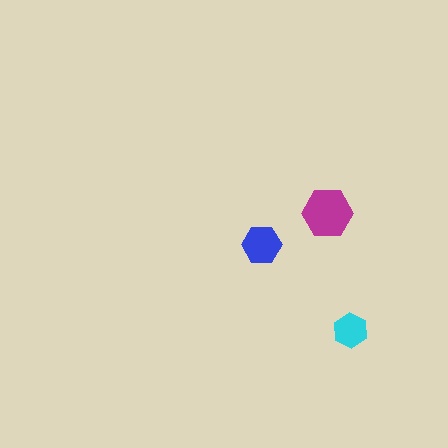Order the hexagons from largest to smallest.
the magenta one, the blue one, the cyan one.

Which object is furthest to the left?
The blue hexagon is leftmost.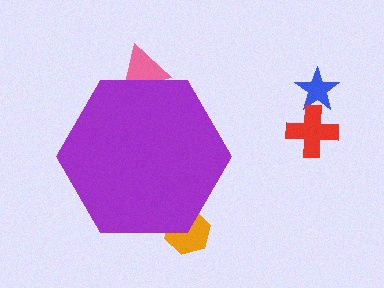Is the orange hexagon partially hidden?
Yes, the orange hexagon is partially hidden behind the purple hexagon.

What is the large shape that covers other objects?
A purple hexagon.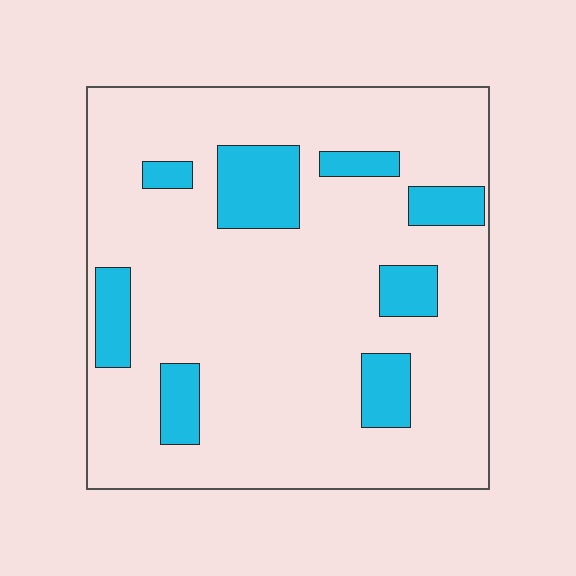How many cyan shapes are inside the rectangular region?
8.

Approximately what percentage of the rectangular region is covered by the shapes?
Approximately 15%.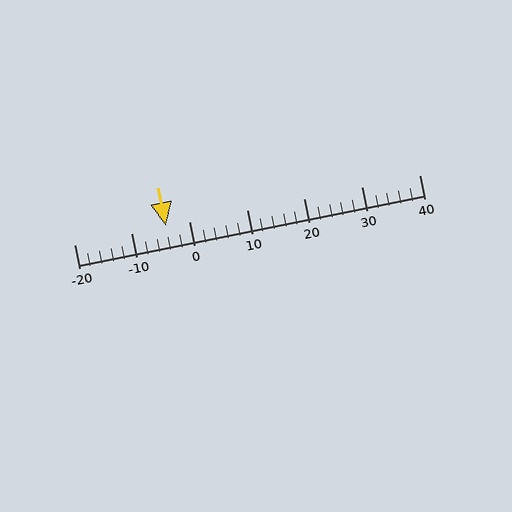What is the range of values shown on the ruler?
The ruler shows values from -20 to 40.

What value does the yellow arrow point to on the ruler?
The yellow arrow points to approximately -4.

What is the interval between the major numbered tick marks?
The major tick marks are spaced 10 units apart.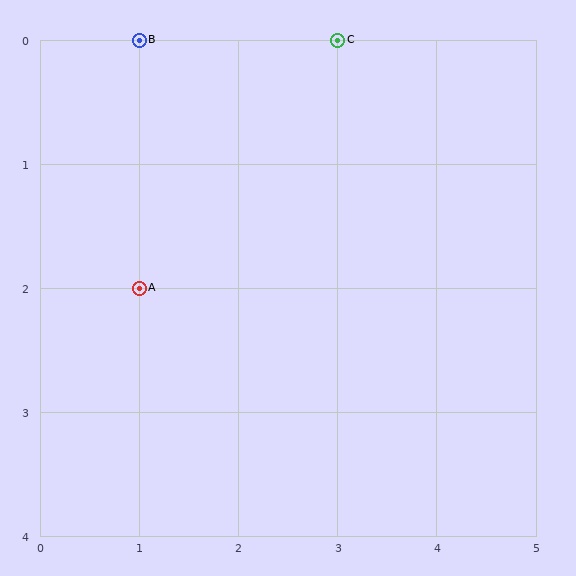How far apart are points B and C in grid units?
Points B and C are 2 columns apart.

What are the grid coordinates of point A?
Point A is at grid coordinates (1, 2).